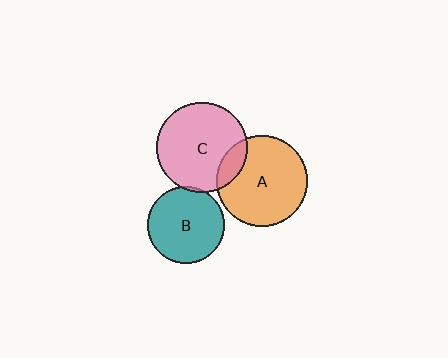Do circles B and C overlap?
Yes.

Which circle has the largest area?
Circle A (orange).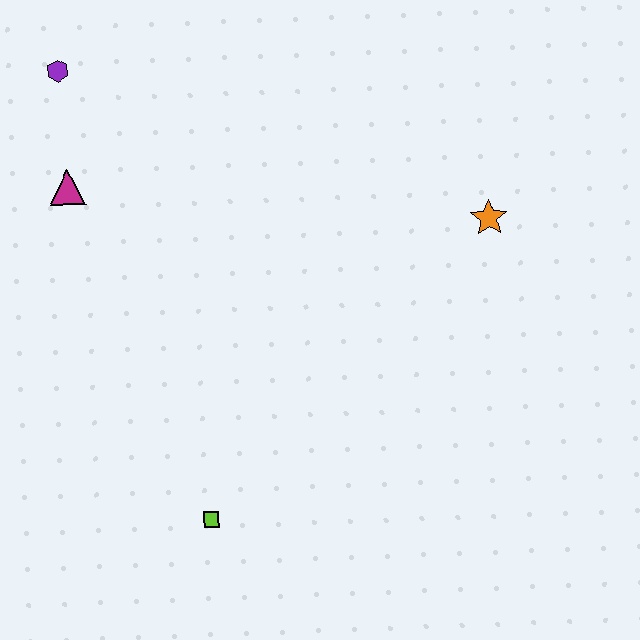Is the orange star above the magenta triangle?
No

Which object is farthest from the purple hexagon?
The lime square is farthest from the purple hexagon.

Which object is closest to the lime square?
The magenta triangle is closest to the lime square.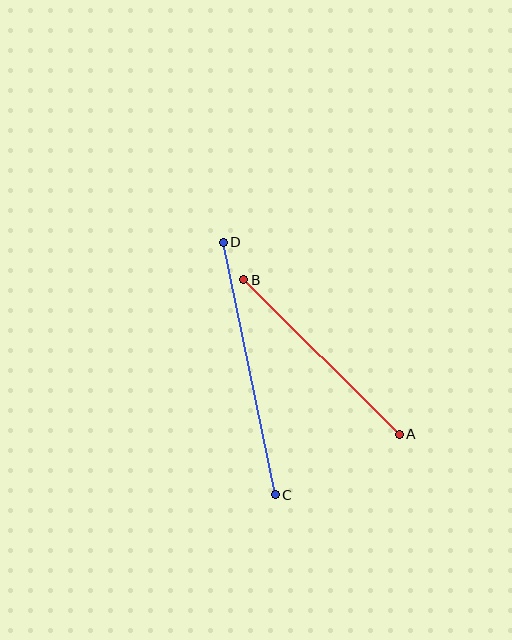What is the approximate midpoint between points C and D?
The midpoint is at approximately (249, 368) pixels.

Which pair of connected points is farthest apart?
Points C and D are farthest apart.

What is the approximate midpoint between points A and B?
The midpoint is at approximately (321, 357) pixels.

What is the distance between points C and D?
The distance is approximately 258 pixels.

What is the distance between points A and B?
The distance is approximately 219 pixels.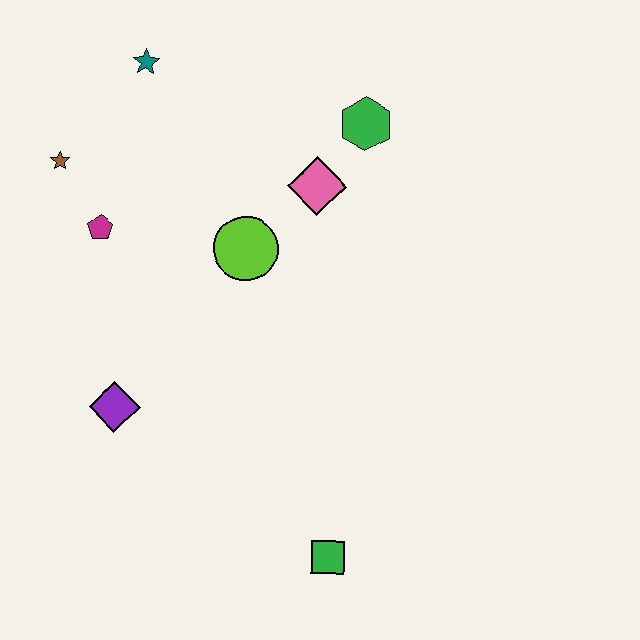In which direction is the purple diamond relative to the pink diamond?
The purple diamond is below the pink diamond.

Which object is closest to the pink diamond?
The green hexagon is closest to the pink diamond.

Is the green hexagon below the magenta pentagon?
No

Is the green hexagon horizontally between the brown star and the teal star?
No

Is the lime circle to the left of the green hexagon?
Yes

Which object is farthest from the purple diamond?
The green hexagon is farthest from the purple diamond.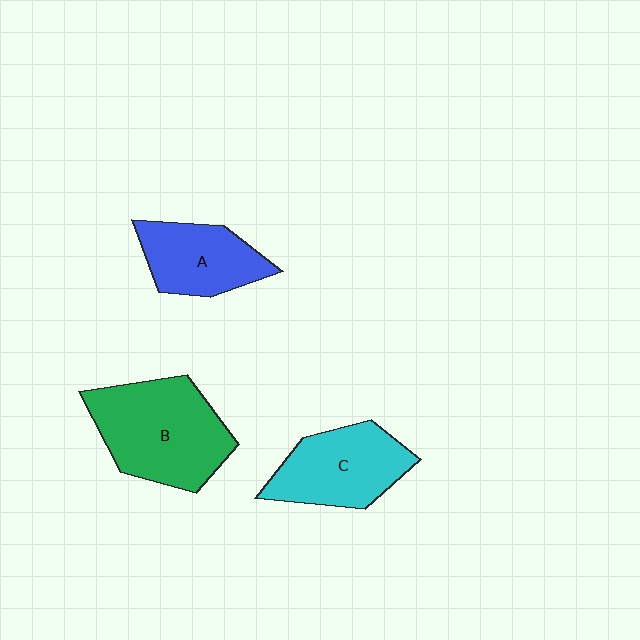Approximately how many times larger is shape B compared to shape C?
Approximately 1.3 times.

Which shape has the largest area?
Shape B (green).